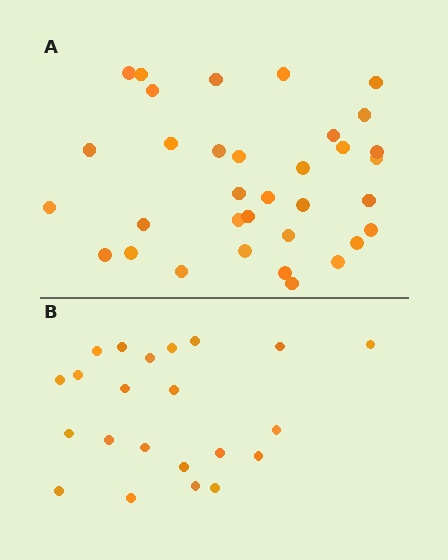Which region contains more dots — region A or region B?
Region A (the top region) has more dots.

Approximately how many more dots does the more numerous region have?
Region A has roughly 12 or so more dots than region B.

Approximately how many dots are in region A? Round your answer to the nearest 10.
About 30 dots. (The exact count is 34, which rounds to 30.)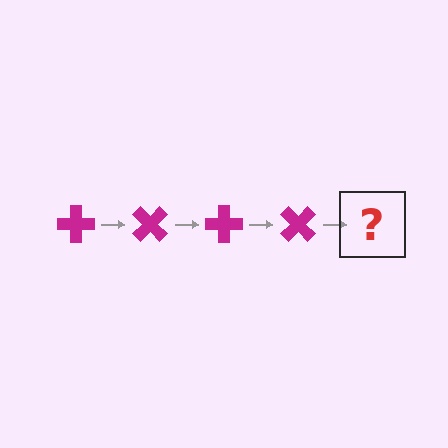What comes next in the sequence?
The next element should be a magenta cross rotated 180 degrees.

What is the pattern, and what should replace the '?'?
The pattern is that the cross rotates 45 degrees each step. The '?' should be a magenta cross rotated 180 degrees.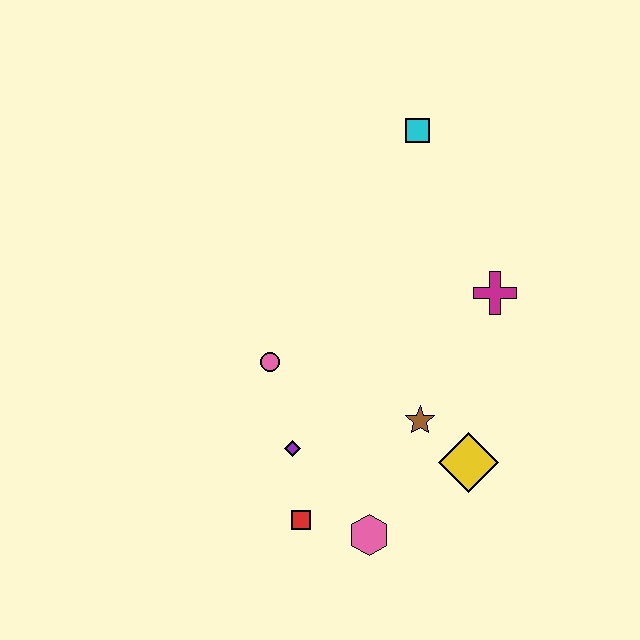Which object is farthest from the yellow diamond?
The cyan square is farthest from the yellow diamond.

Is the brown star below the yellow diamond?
No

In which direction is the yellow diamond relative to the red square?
The yellow diamond is to the right of the red square.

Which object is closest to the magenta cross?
The brown star is closest to the magenta cross.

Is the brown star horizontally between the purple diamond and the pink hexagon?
No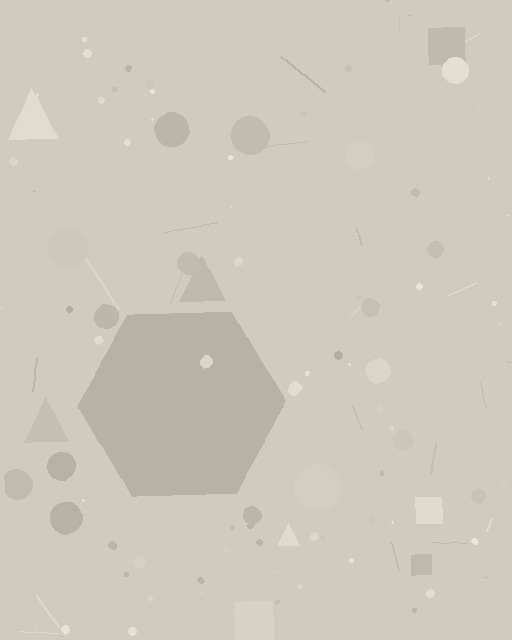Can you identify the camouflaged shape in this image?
The camouflaged shape is a hexagon.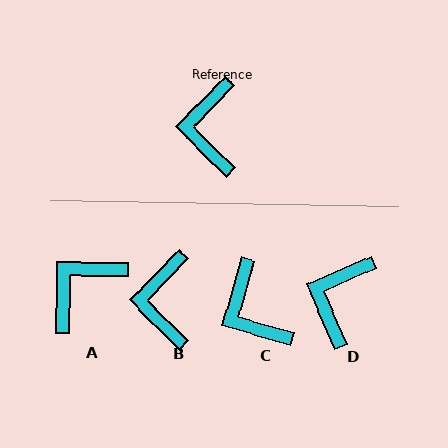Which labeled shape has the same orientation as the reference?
B.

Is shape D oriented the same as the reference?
No, it is off by about 22 degrees.